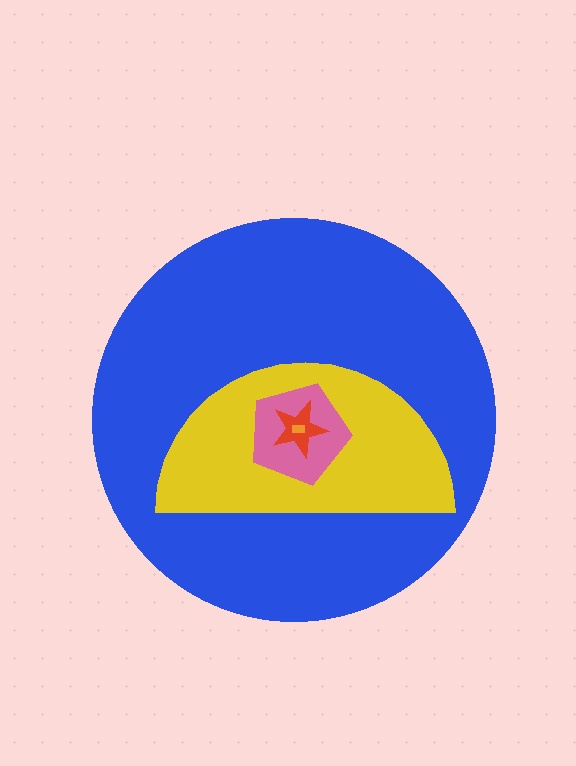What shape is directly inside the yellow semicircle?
The pink pentagon.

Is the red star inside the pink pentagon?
Yes.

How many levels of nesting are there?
5.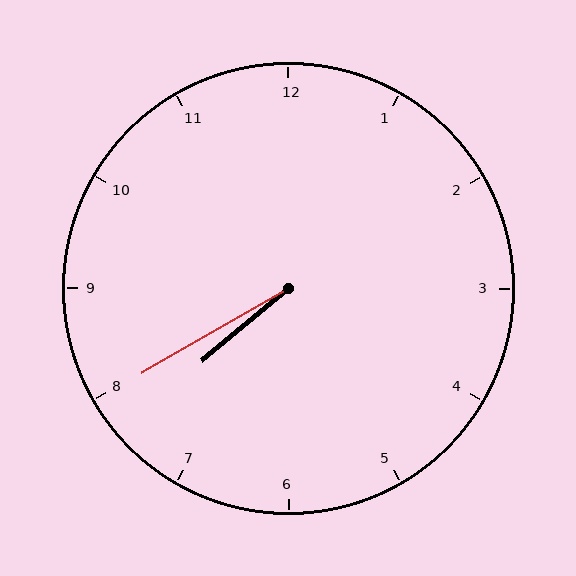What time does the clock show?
7:40.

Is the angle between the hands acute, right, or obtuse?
It is acute.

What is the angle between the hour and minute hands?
Approximately 10 degrees.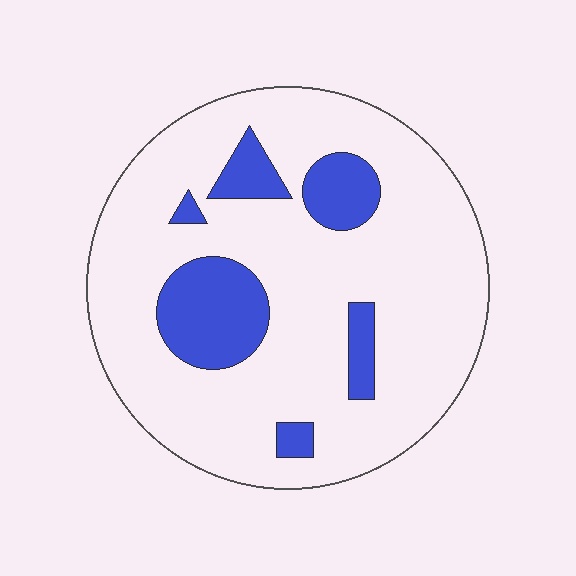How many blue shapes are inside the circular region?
6.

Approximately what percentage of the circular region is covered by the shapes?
Approximately 20%.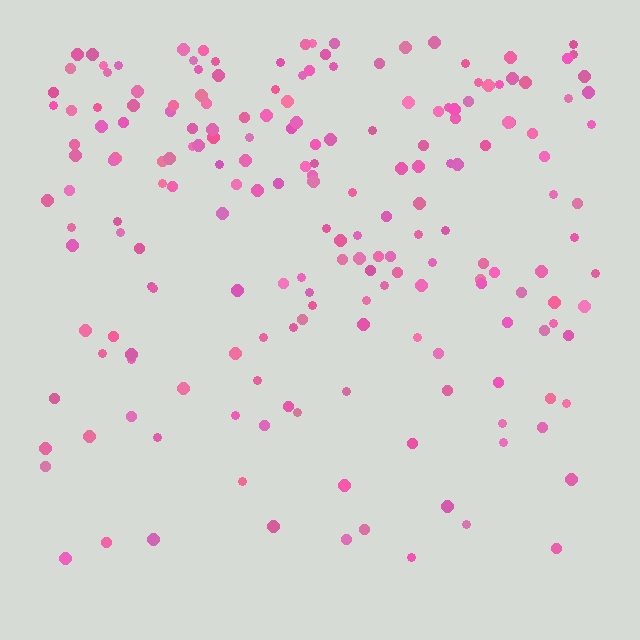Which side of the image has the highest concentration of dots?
The top.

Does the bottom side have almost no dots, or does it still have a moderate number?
Still a moderate number, just noticeably fewer than the top.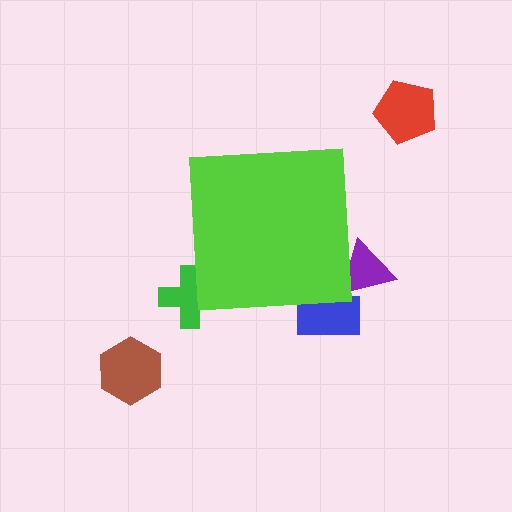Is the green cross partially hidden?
Yes, the green cross is partially hidden behind the lime square.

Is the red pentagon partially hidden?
No, the red pentagon is fully visible.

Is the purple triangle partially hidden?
Yes, the purple triangle is partially hidden behind the lime square.